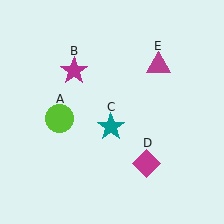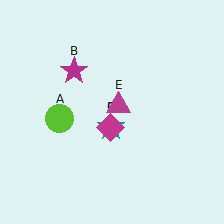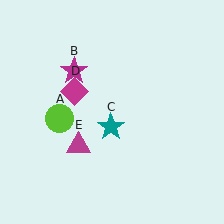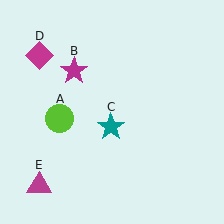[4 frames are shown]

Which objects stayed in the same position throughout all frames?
Lime circle (object A) and magenta star (object B) and teal star (object C) remained stationary.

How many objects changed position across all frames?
2 objects changed position: magenta diamond (object D), magenta triangle (object E).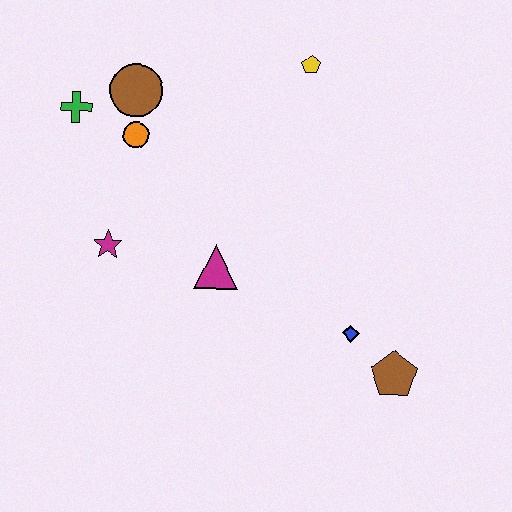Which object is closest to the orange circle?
The brown circle is closest to the orange circle.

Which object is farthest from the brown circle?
The brown pentagon is farthest from the brown circle.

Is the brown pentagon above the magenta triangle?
No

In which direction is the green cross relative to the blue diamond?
The green cross is to the left of the blue diamond.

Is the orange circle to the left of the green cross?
No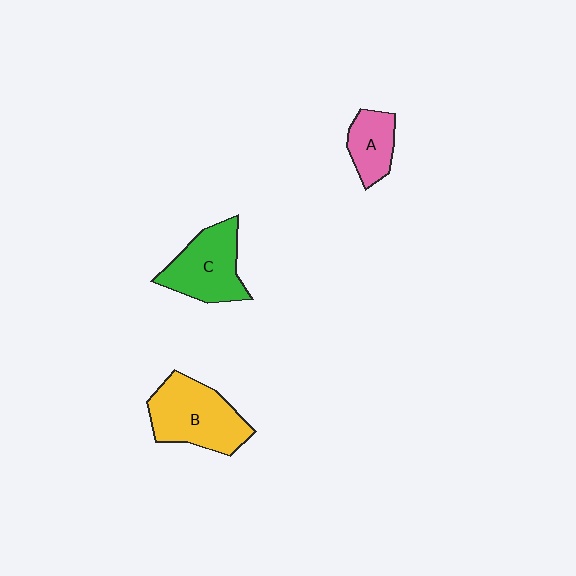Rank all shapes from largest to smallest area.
From largest to smallest: B (yellow), C (green), A (pink).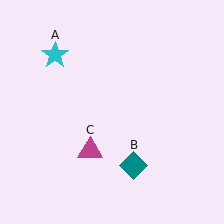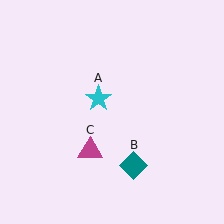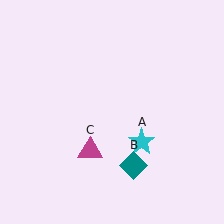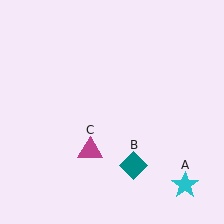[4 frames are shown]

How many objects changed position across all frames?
1 object changed position: cyan star (object A).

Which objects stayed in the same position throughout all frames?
Teal diamond (object B) and magenta triangle (object C) remained stationary.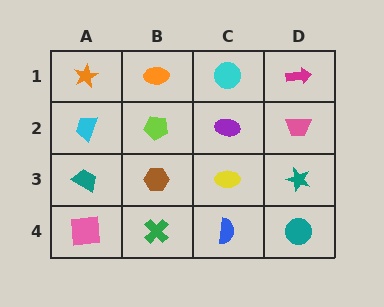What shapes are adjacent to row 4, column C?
A yellow ellipse (row 3, column C), a green cross (row 4, column B), a teal circle (row 4, column D).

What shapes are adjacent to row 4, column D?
A teal star (row 3, column D), a blue semicircle (row 4, column C).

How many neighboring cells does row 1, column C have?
3.